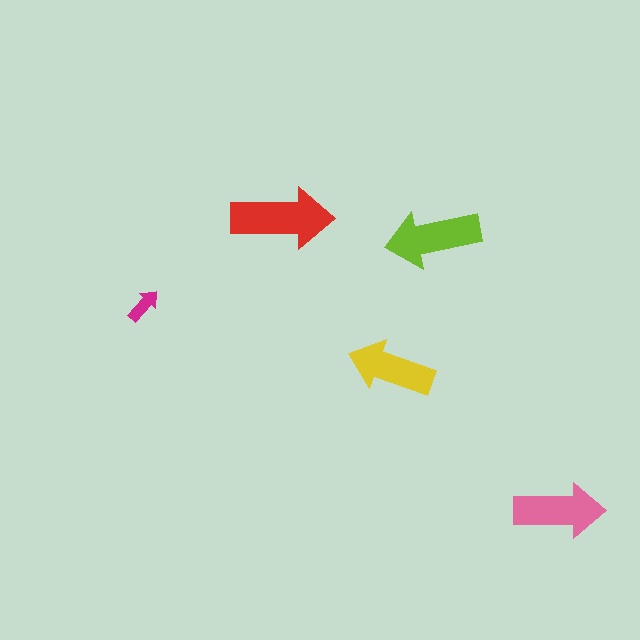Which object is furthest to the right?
The pink arrow is rightmost.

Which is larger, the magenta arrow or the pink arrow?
The pink one.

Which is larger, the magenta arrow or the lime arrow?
The lime one.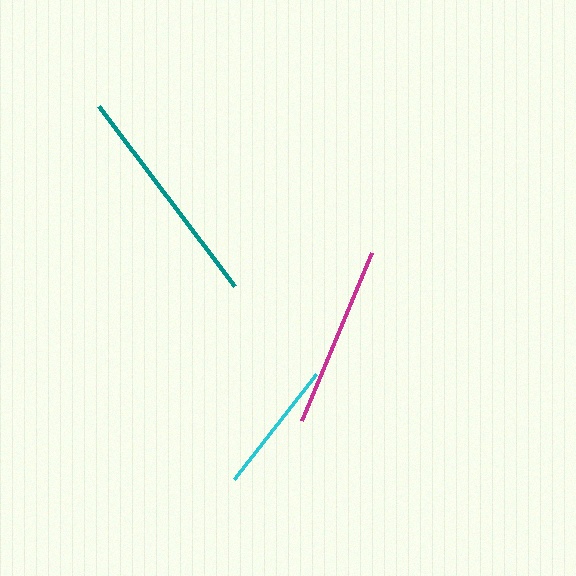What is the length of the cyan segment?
The cyan segment is approximately 132 pixels long.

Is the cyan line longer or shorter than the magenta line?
The magenta line is longer than the cyan line.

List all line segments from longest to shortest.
From longest to shortest: teal, magenta, cyan.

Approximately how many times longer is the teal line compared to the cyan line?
The teal line is approximately 1.7 times the length of the cyan line.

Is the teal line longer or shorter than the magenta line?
The teal line is longer than the magenta line.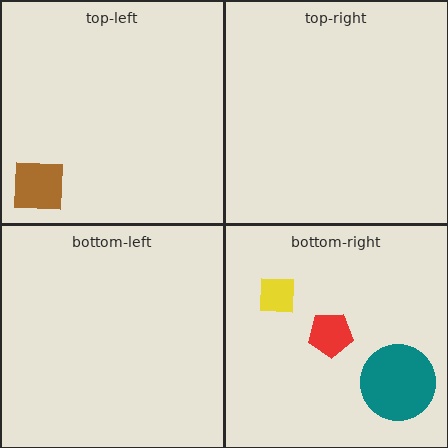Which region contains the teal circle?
The bottom-right region.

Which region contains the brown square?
The top-left region.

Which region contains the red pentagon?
The bottom-right region.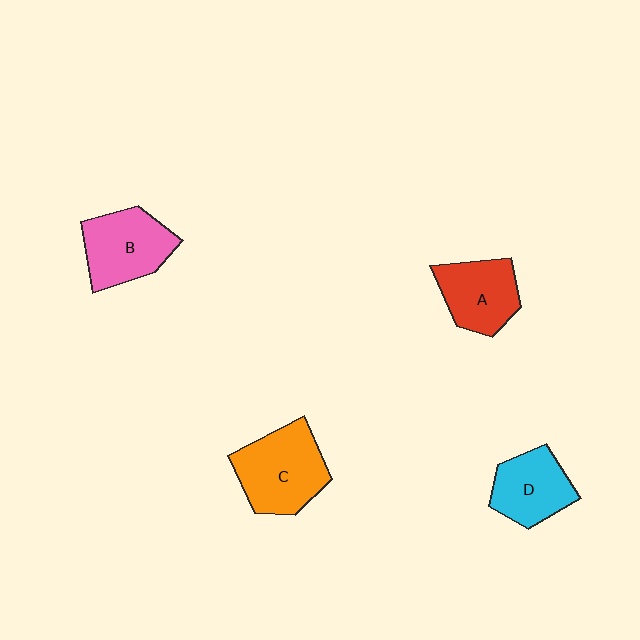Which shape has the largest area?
Shape C (orange).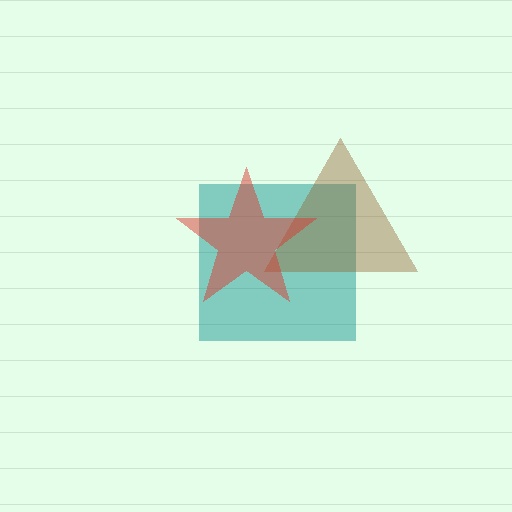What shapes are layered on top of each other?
The layered shapes are: a teal square, a brown triangle, a red star.